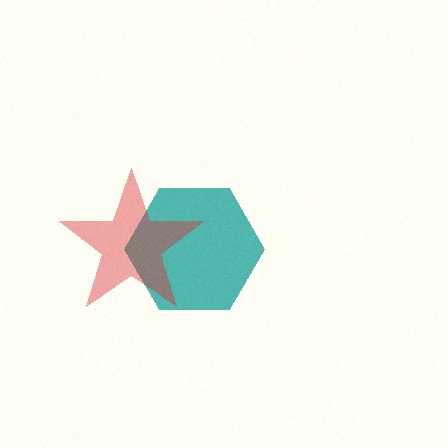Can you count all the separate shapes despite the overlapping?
Yes, there are 2 separate shapes.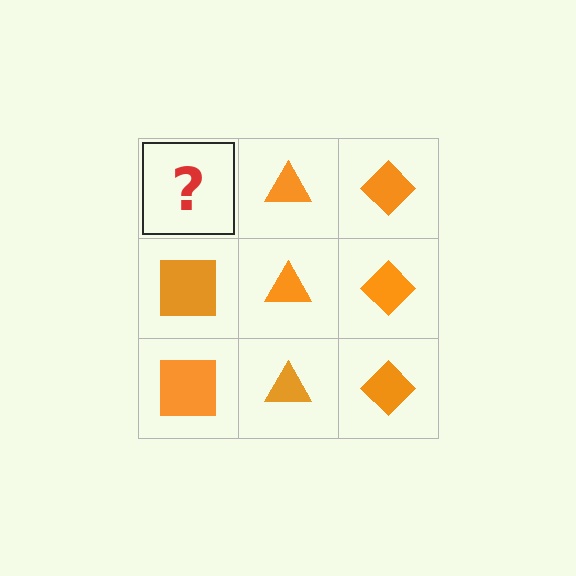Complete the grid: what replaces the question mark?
The question mark should be replaced with an orange square.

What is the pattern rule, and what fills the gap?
The rule is that each column has a consistent shape. The gap should be filled with an orange square.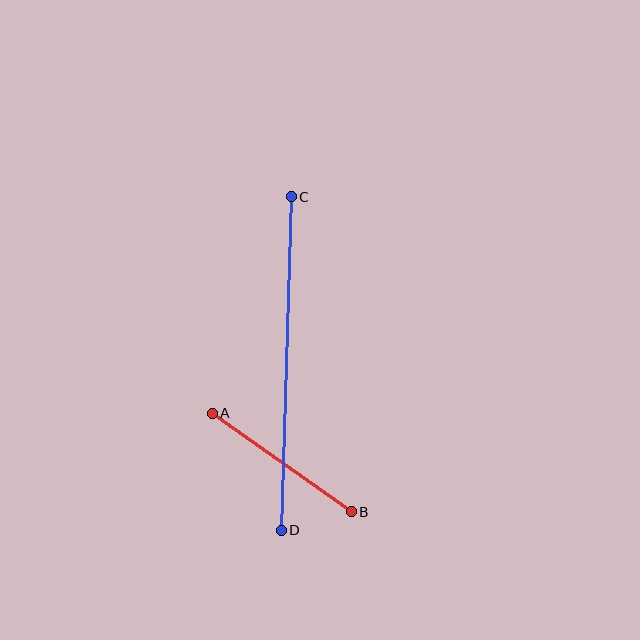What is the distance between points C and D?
The distance is approximately 334 pixels.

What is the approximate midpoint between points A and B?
The midpoint is at approximately (282, 463) pixels.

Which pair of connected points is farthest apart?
Points C and D are farthest apart.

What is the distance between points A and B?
The distance is approximately 170 pixels.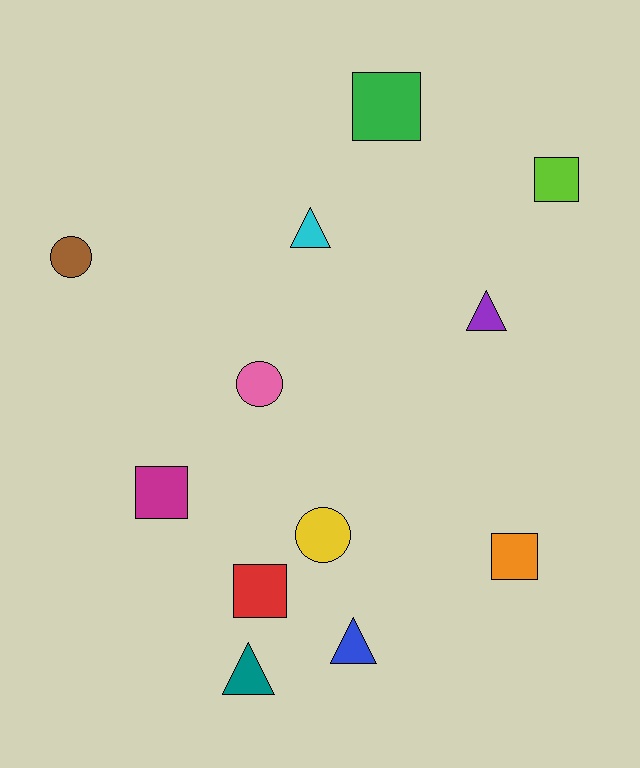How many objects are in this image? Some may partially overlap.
There are 12 objects.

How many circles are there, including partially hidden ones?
There are 3 circles.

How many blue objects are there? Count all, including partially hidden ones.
There is 1 blue object.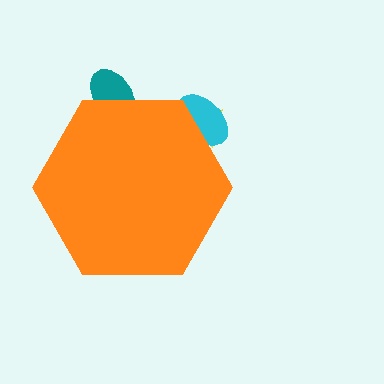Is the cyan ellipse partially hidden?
Yes, the cyan ellipse is partially hidden behind the orange hexagon.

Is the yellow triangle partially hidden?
Yes, the yellow triangle is partially hidden behind the orange hexagon.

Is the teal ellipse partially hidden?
Yes, the teal ellipse is partially hidden behind the orange hexagon.